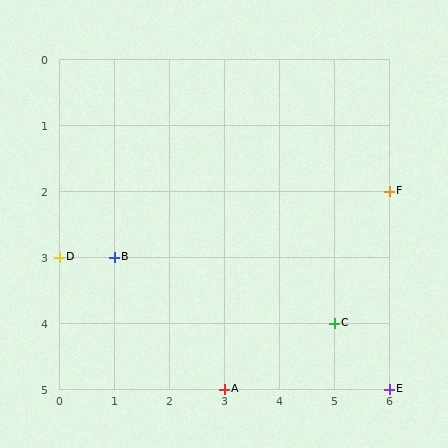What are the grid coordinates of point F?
Point F is at grid coordinates (6, 2).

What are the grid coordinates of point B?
Point B is at grid coordinates (1, 3).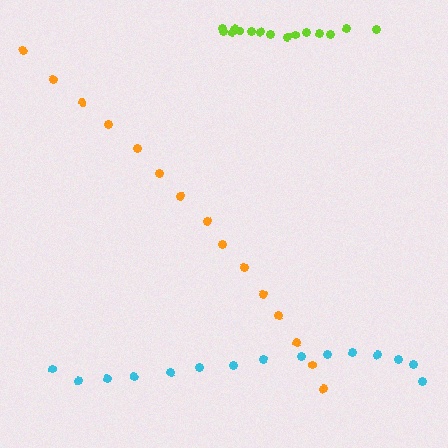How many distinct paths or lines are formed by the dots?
There are 3 distinct paths.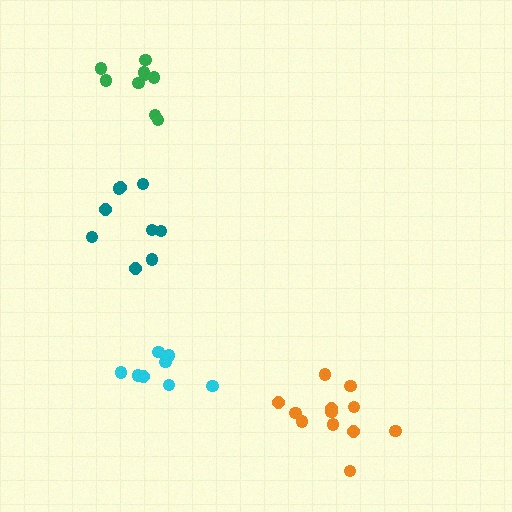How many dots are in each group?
Group 1: 12 dots, Group 2: 9 dots, Group 3: 9 dots, Group 4: 8 dots (38 total).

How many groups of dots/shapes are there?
There are 4 groups.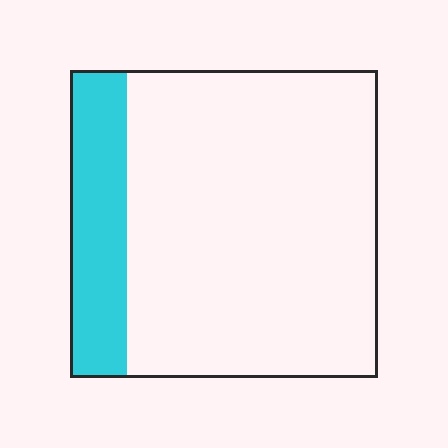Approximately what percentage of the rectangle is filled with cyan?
Approximately 20%.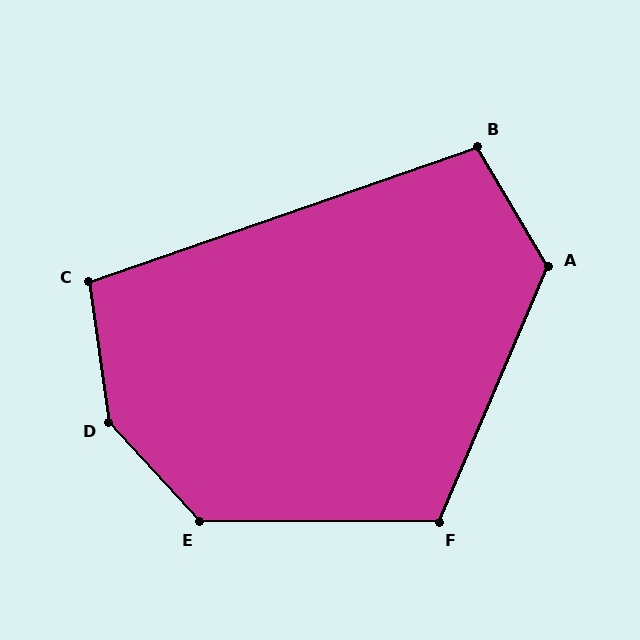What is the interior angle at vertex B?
Approximately 101 degrees (obtuse).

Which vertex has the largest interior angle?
D, at approximately 146 degrees.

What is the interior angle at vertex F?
Approximately 113 degrees (obtuse).